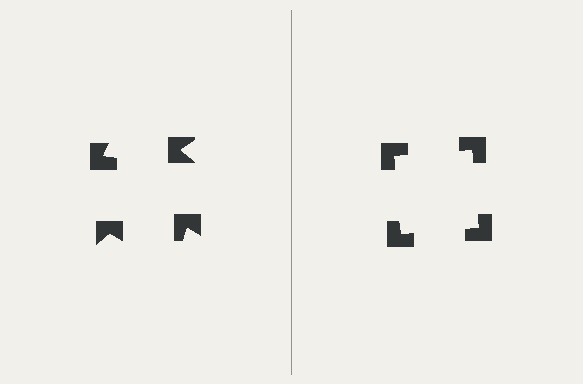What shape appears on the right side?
An illusory square.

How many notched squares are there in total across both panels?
8 — 4 on each side.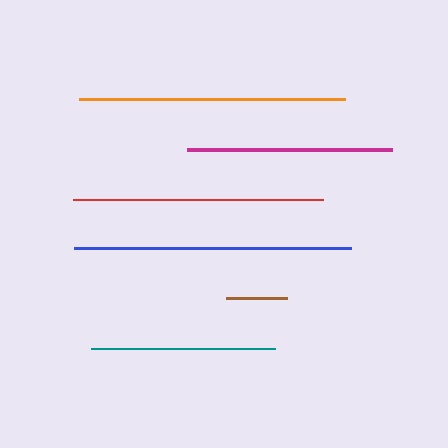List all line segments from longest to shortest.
From longest to shortest: blue, orange, red, magenta, teal, brown.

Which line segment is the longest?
The blue line is the longest at approximately 277 pixels.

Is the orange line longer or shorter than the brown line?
The orange line is longer than the brown line.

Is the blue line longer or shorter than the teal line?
The blue line is longer than the teal line.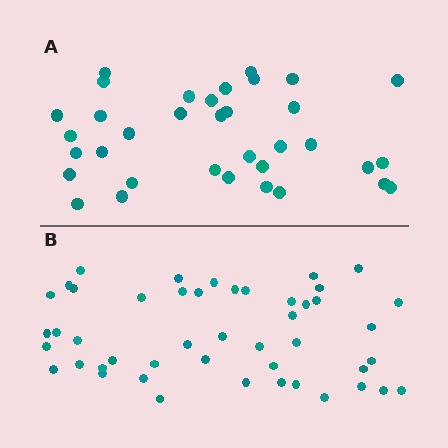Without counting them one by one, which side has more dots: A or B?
Region B (the bottom region) has more dots.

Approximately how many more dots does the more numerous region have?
Region B has roughly 12 or so more dots than region A.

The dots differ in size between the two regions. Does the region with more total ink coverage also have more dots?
No. Region A has more total ink coverage because its dots are larger, but region B actually contains more individual dots. Total area can be misleading — the number of items is what matters here.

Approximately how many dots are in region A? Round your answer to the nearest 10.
About 40 dots. (The exact count is 35, which rounds to 40.)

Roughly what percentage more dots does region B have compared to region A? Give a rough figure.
About 35% more.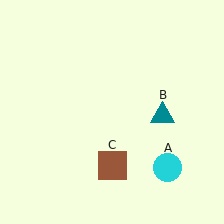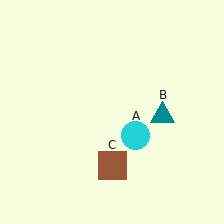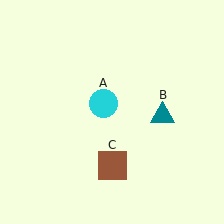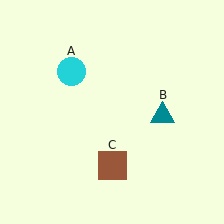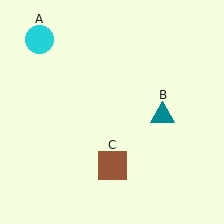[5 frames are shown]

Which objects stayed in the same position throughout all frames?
Teal triangle (object B) and brown square (object C) remained stationary.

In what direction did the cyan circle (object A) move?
The cyan circle (object A) moved up and to the left.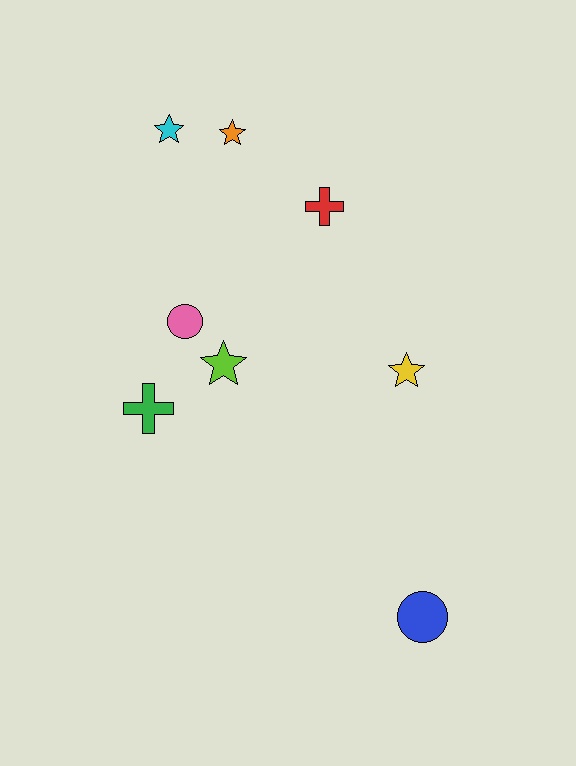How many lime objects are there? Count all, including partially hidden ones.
There is 1 lime object.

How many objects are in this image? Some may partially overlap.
There are 8 objects.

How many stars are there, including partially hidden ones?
There are 4 stars.